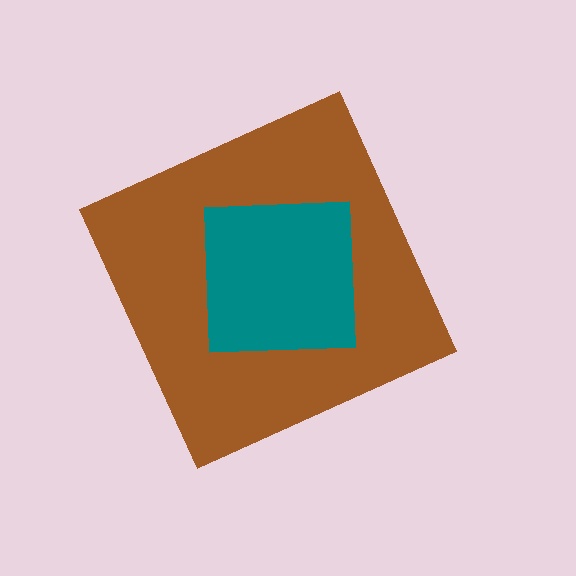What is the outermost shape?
The brown diamond.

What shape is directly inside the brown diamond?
The teal square.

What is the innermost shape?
The teal square.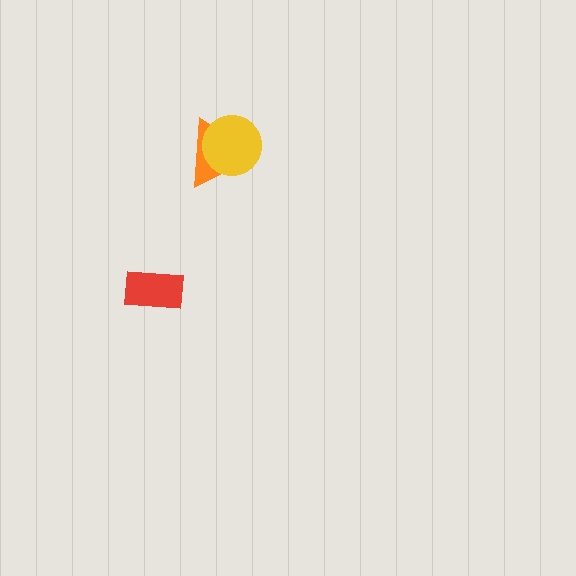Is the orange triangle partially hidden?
Yes, it is partially covered by another shape.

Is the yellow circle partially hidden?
No, no other shape covers it.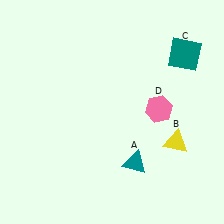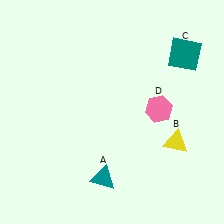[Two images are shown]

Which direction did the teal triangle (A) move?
The teal triangle (A) moved left.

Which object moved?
The teal triangle (A) moved left.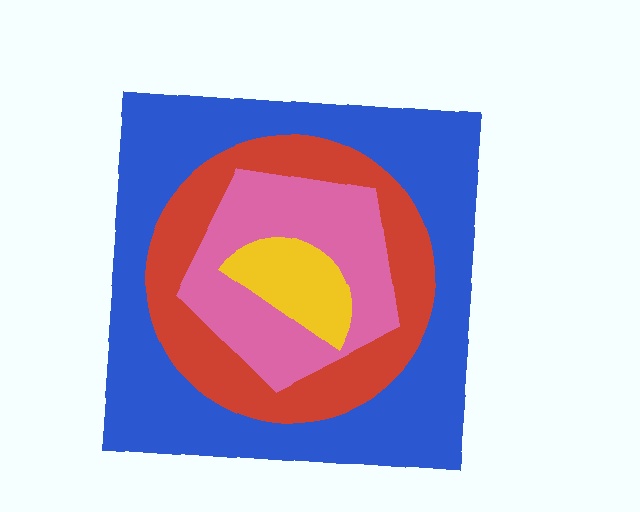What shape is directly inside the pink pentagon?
The yellow semicircle.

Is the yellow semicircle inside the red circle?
Yes.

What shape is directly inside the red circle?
The pink pentagon.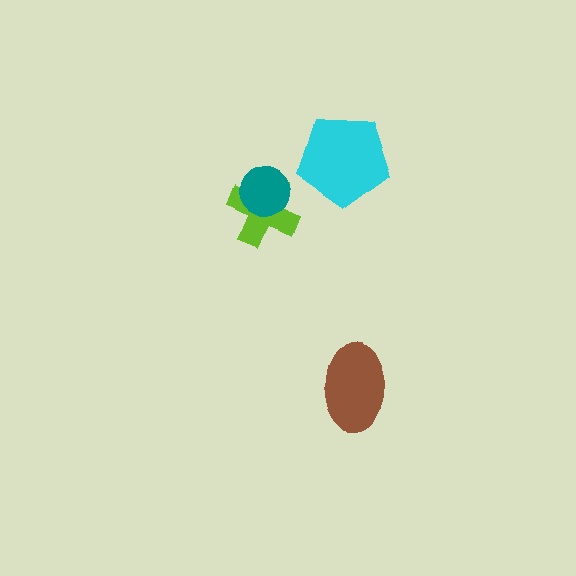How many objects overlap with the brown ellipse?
0 objects overlap with the brown ellipse.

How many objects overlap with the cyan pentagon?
0 objects overlap with the cyan pentagon.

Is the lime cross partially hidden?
Yes, it is partially covered by another shape.